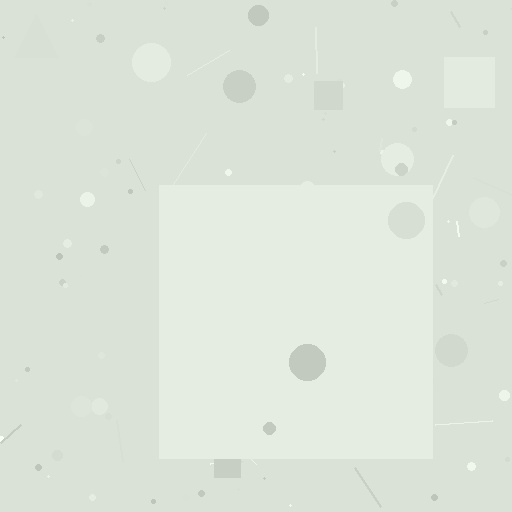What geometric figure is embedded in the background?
A square is embedded in the background.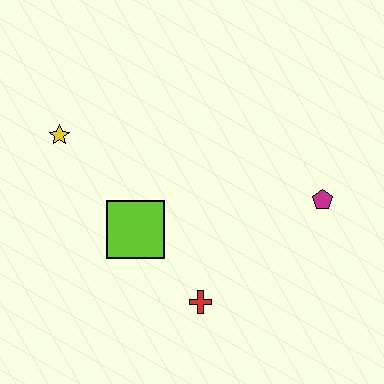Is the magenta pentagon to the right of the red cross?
Yes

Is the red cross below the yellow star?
Yes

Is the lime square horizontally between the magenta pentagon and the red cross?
No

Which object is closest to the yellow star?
The lime square is closest to the yellow star.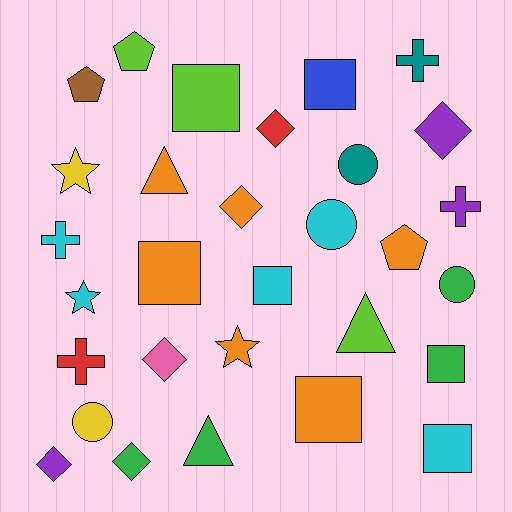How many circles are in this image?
There are 4 circles.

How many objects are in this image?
There are 30 objects.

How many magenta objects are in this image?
There are no magenta objects.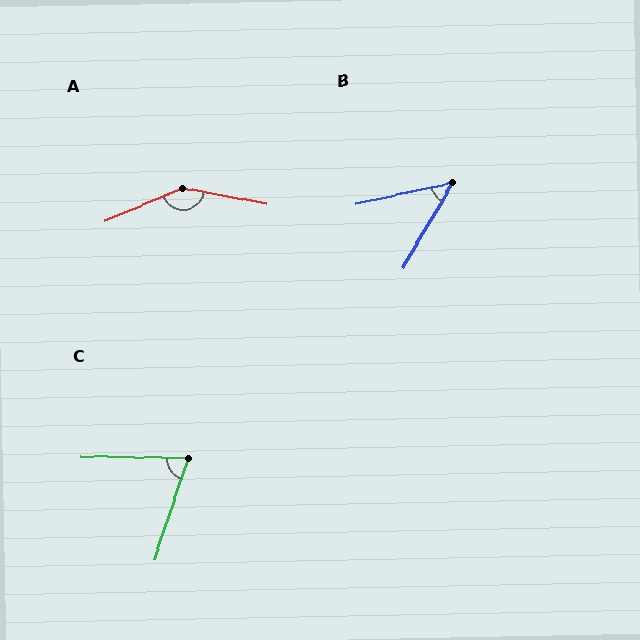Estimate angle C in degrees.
Approximately 72 degrees.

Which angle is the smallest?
B, at approximately 47 degrees.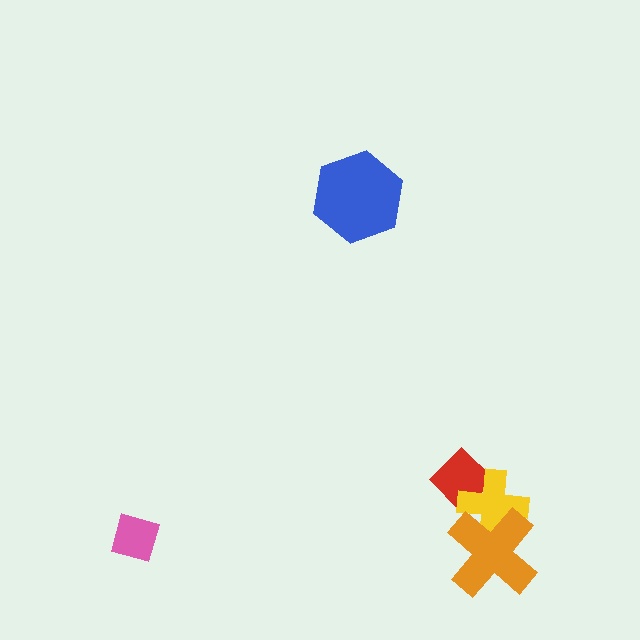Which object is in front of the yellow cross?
The orange cross is in front of the yellow cross.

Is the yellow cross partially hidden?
Yes, it is partially covered by another shape.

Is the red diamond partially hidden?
Yes, it is partially covered by another shape.